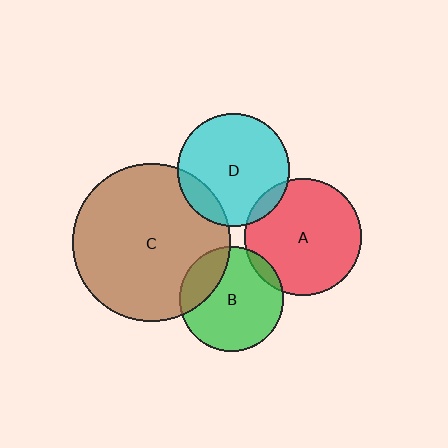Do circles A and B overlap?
Yes.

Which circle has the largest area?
Circle C (brown).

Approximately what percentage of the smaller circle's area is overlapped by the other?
Approximately 5%.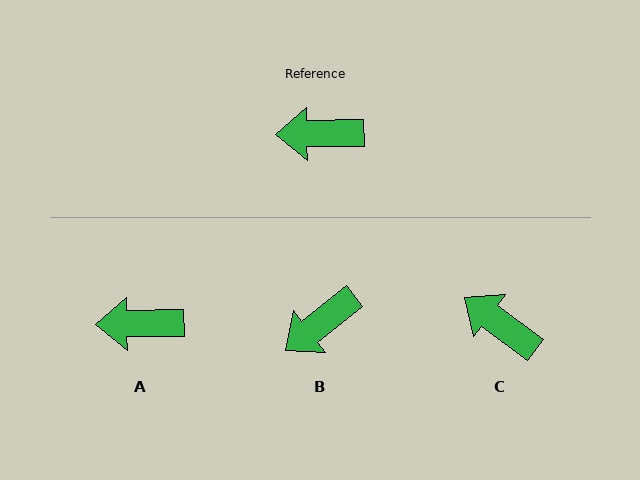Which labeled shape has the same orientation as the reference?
A.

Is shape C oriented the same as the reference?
No, it is off by about 38 degrees.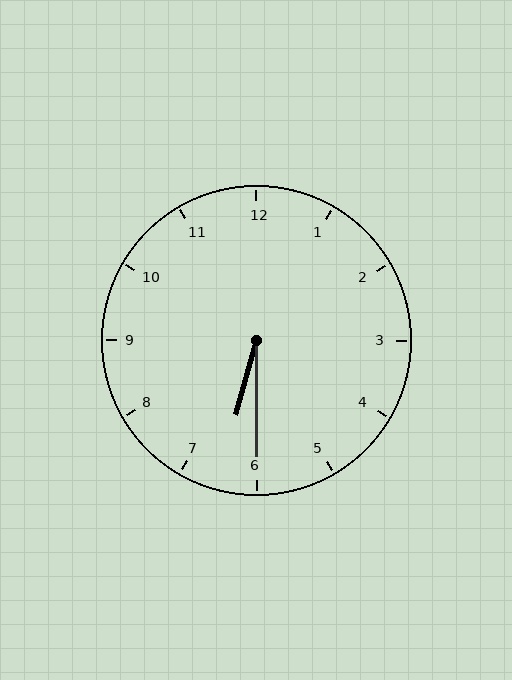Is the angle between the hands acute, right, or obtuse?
It is acute.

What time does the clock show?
6:30.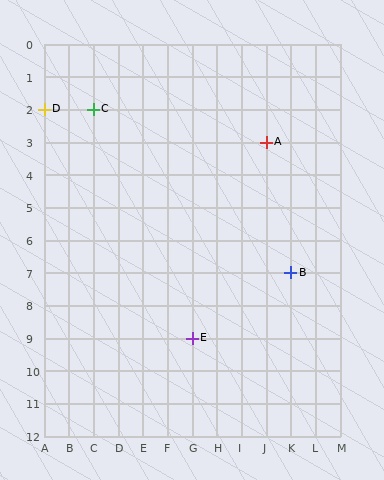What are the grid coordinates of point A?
Point A is at grid coordinates (J, 3).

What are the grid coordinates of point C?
Point C is at grid coordinates (C, 2).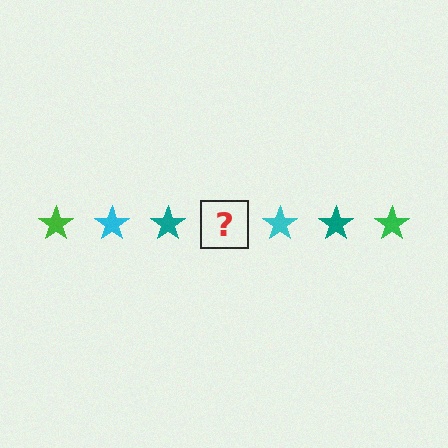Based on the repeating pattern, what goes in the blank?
The blank should be a green star.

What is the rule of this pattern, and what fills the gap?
The rule is that the pattern cycles through green, cyan, teal stars. The gap should be filled with a green star.